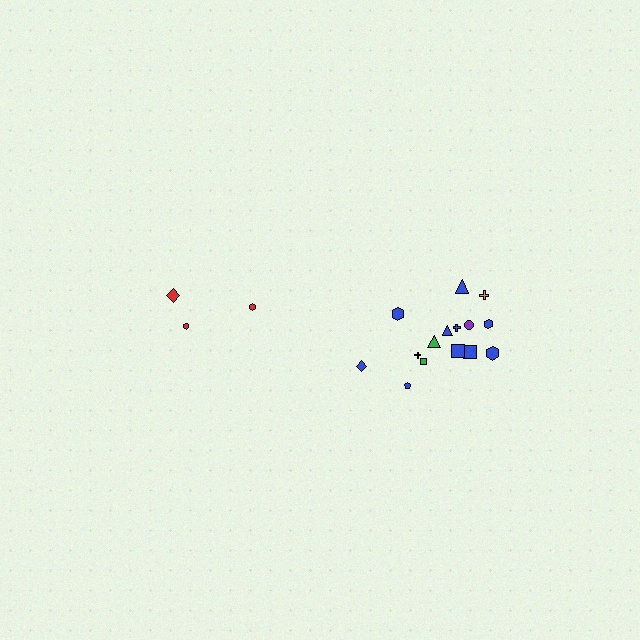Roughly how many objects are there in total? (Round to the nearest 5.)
Roughly 20 objects in total.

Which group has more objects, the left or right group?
The right group.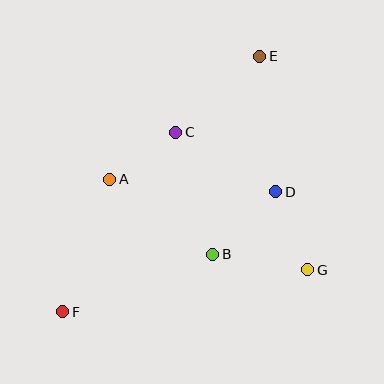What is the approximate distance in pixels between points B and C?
The distance between B and C is approximately 128 pixels.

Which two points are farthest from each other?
Points E and F are farthest from each other.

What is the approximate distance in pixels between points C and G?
The distance between C and G is approximately 191 pixels.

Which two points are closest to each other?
Points A and C are closest to each other.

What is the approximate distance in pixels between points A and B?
The distance between A and B is approximately 128 pixels.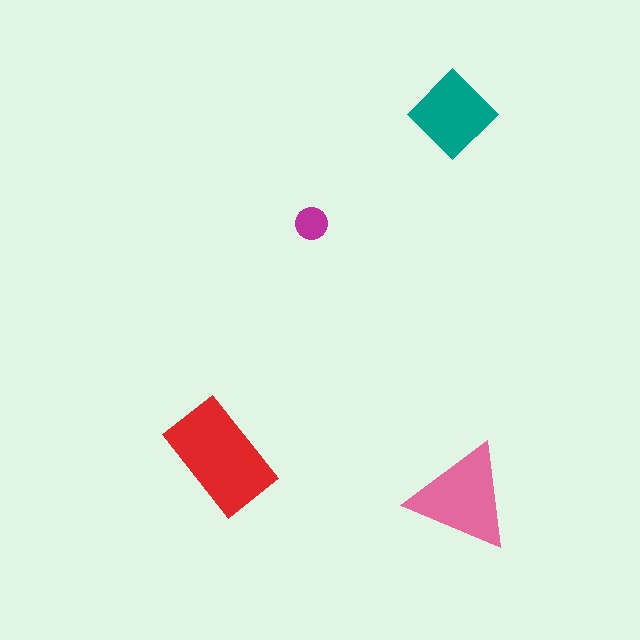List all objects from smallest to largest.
The magenta circle, the teal diamond, the pink triangle, the red rectangle.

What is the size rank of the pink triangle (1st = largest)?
2nd.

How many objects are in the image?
There are 4 objects in the image.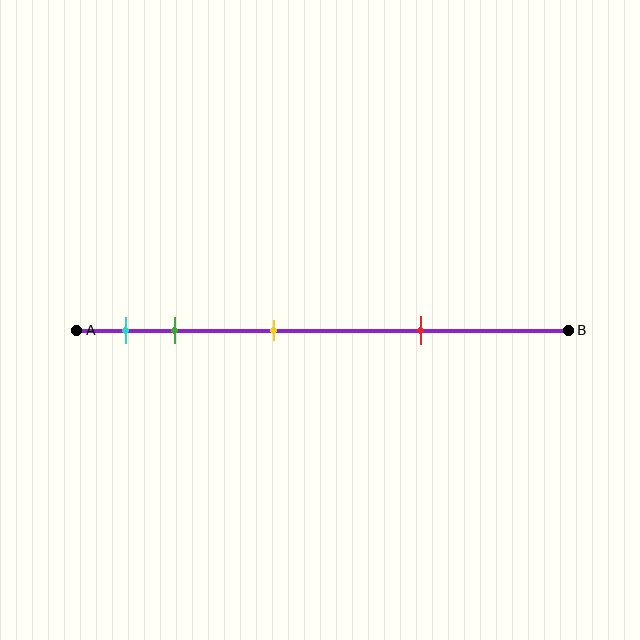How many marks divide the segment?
There are 4 marks dividing the segment.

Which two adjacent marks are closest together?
The cyan and green marks are the closest adjacent pair.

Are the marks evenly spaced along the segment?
No, the marks are not evenly spaced.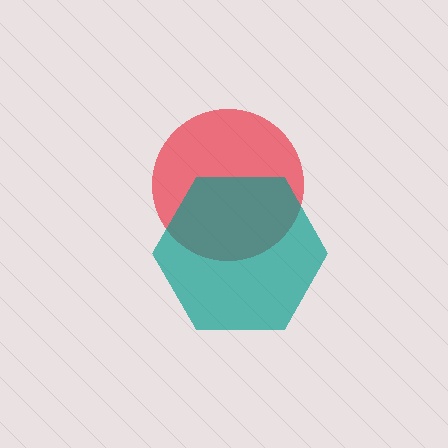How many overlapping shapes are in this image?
There are 2 overlapping shapes in the image.